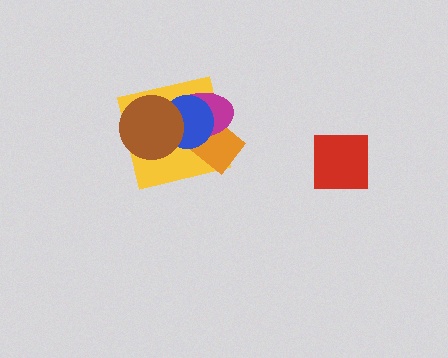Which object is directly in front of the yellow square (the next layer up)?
The orange rectangle is directly in front of the yellow square.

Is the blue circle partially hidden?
Yes, it is partially covered by another shape.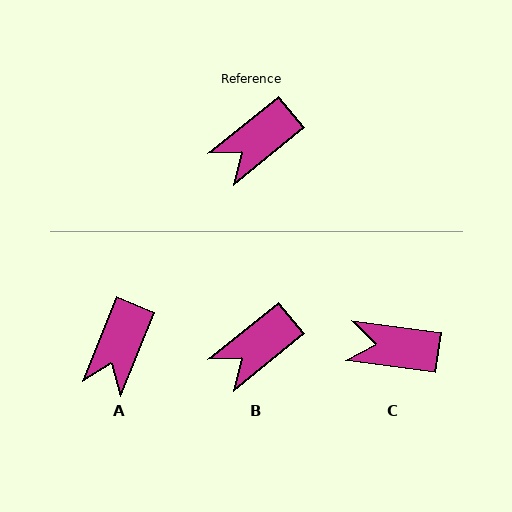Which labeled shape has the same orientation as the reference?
B.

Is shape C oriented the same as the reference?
No, it is off by about 47 degrees.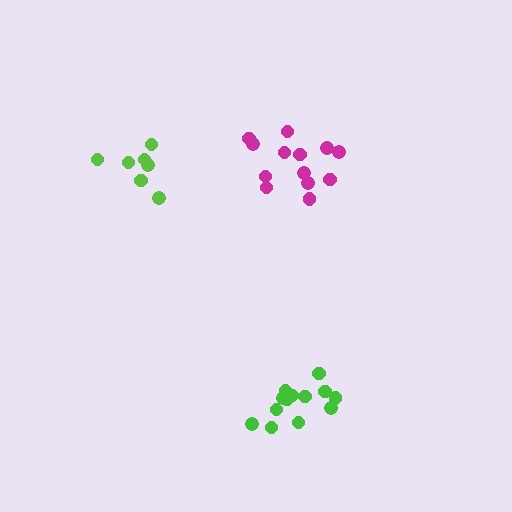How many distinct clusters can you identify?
There are 3 distinct clusters.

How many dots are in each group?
Group 1: 7 dots, Group 2: 13 dots, Group 3: 13 dots (33 total).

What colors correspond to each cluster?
The clusters are colored: lime, green, magenta.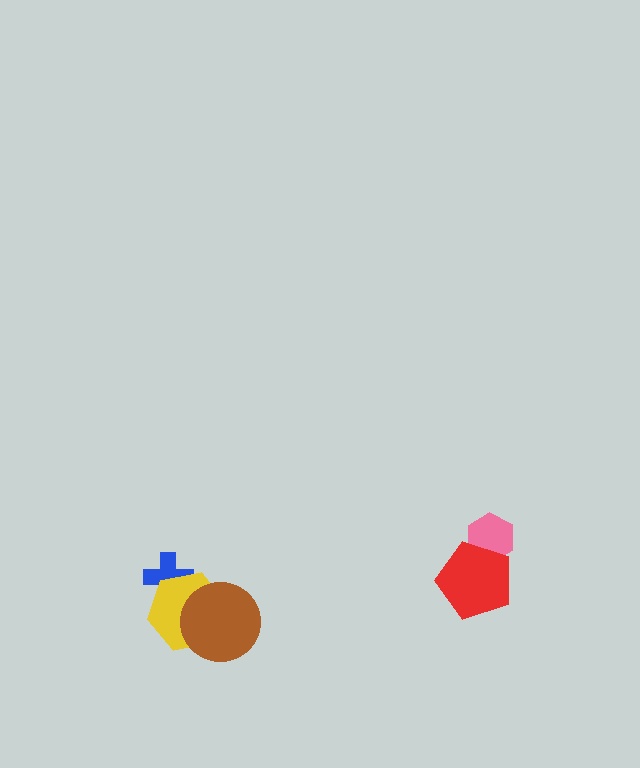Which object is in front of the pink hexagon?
The red pentagon is in front of the pink hexagon.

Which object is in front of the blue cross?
The yellow hexagon is in front of the blue cross.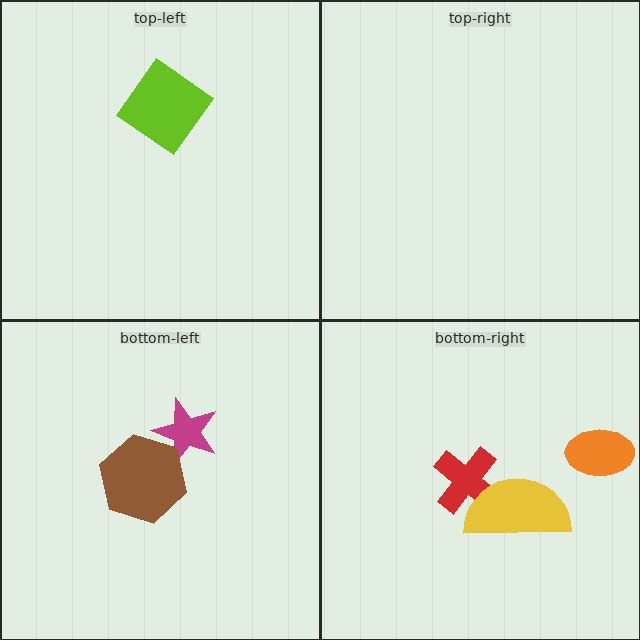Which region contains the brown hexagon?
The bottom-left region.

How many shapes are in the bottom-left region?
2.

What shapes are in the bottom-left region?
The magenta star, the brown hexagon.